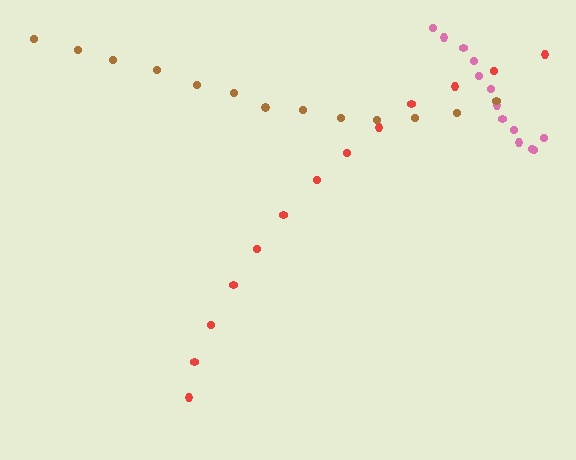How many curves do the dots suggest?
There are 3 distinct paths.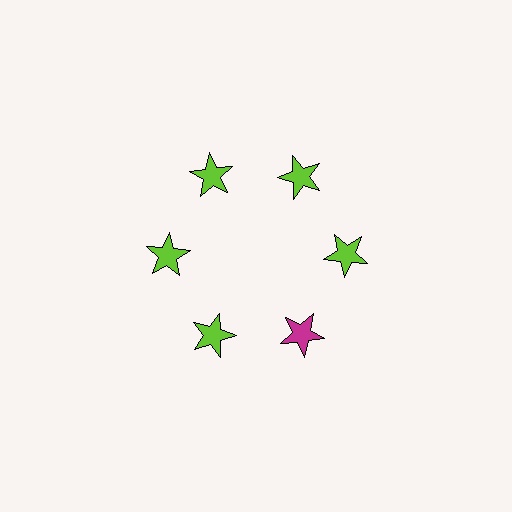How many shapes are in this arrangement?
There are 6 shapes arranged in a ring pattern.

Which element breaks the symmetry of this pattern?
The magenta star at roughly the 5 o'clock position breaks the symmetry. All other shapes are lime stars.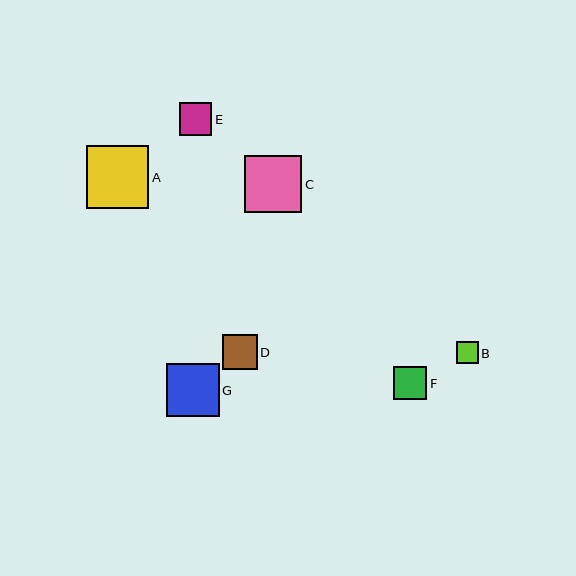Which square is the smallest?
Square B is the smallest with a size of approximately 21 pixels.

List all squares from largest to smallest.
From largest to smallest: A, C, G, D, E, F, B.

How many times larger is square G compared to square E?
Square G is approximately 1.6 times the size of square E.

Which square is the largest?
Square A is the largest with a size of approximately 62 pixels.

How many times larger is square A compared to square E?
Square A is approximately 1.9 times the size of square E.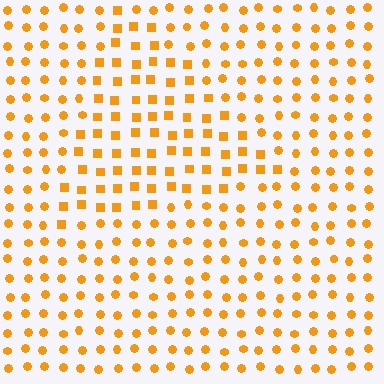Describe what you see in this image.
The image is filled with small orange elements arranged in a uniform grid. A triangle-shaped region contains squares, while the surrounding area contains circles. The boundary is defined purely by the change in element shape.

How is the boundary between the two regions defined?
The boundary is defined by a change in element shape: squares inside vs. circles outside. All elements share the same color and spacing.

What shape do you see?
I see a triangle.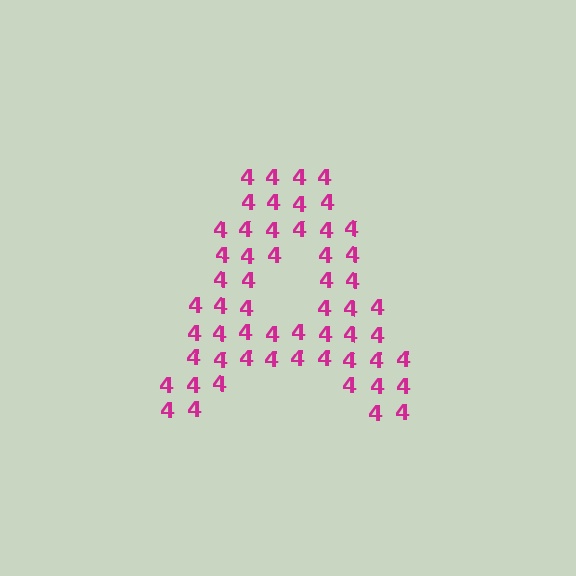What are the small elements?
The small elements are digit 4's.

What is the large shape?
The large shape is the letter A.